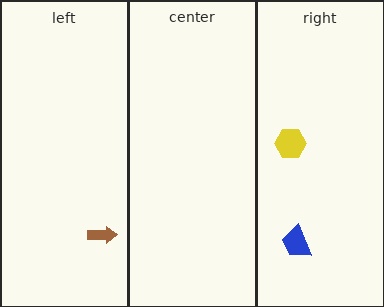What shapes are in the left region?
The brown arrow.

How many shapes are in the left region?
1.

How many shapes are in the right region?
2.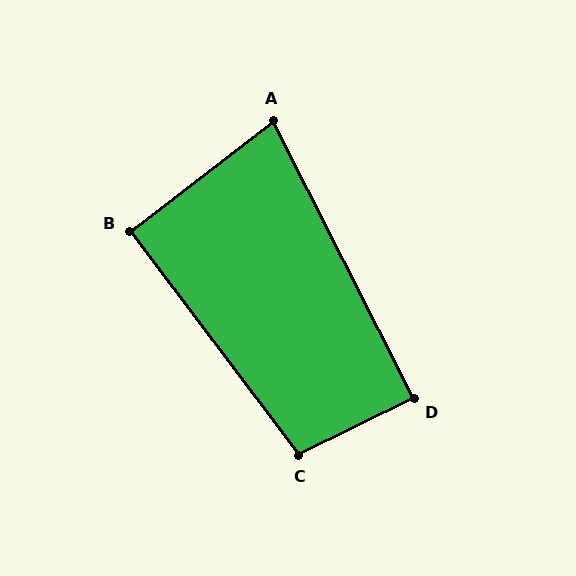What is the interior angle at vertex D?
Approximately 89 degrees (approximately right).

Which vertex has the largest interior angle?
C, at approximately 101 degrees.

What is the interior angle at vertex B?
Approximately 91 degrees (approximately right).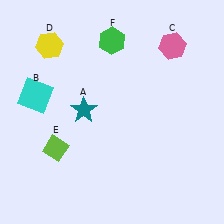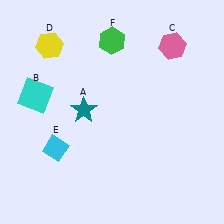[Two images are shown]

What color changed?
The diamond (E) changed from lime in Image 1 to cyan in Image 2.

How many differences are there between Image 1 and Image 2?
There is 1 difference between the two images.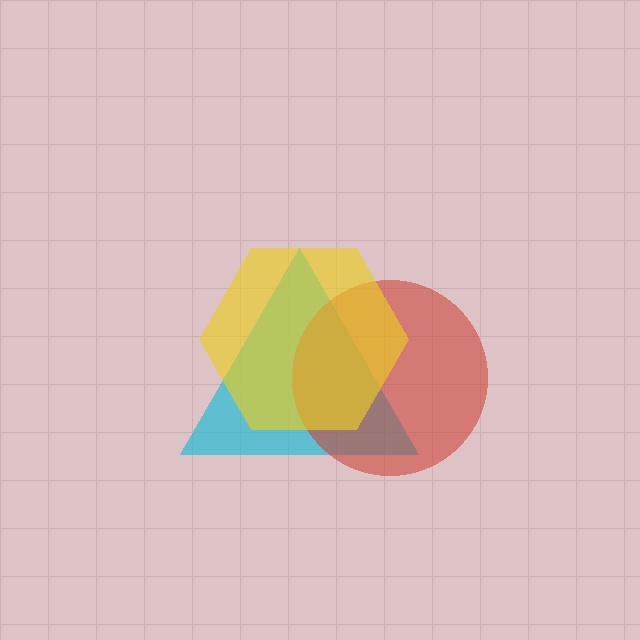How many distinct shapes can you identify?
There are 3 distinct shapes: a cyan triangle, a red circle, a yellow hexagon.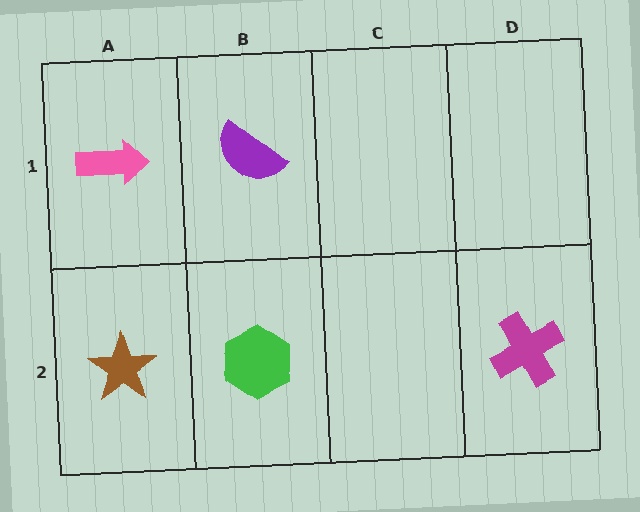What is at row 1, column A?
A pink arrow.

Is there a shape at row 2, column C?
No, that cell is empty.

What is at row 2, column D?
A magenta cross.